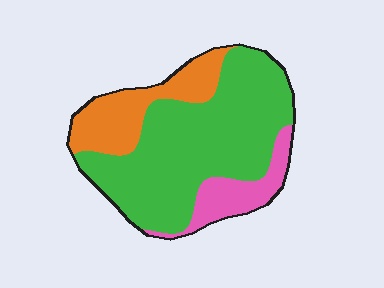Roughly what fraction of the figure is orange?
Orange takes up between a sixth and a third of the figure.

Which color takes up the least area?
Pink, at roughly 15%.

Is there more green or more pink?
Green.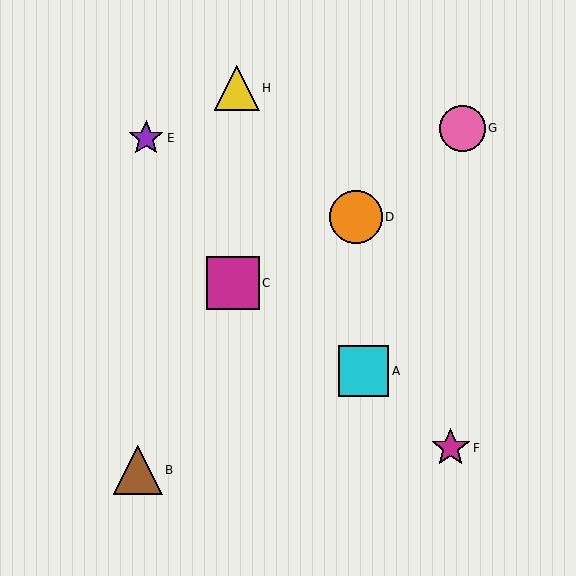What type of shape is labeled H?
Shape H is a yellow triangle.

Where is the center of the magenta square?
The center of the magenta square is at (233, 283).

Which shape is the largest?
The magenta square (labeled C) is the largest.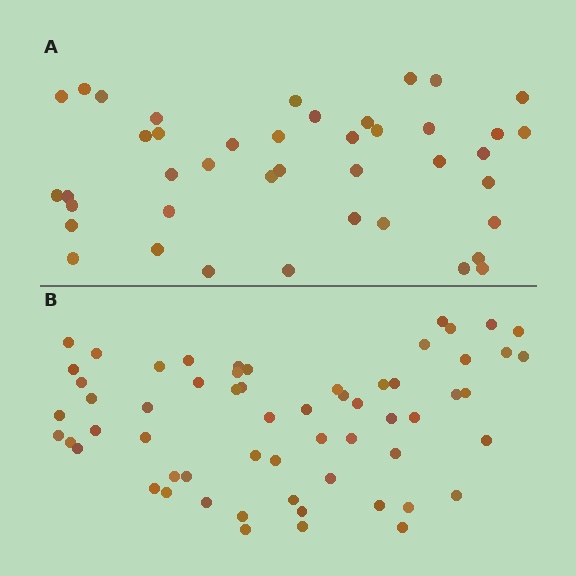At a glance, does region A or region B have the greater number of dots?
Region B (the bottom region) has more dots.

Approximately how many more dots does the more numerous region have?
Region B has approximately 20 more dots than region A.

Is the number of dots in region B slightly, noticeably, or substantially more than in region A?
Region B has noticeably more, but not dramatically so. The ratio is roughly 1.4 to 1.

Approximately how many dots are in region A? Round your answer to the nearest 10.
About 40 dots. (The exact count is 42, which rounds to 40.)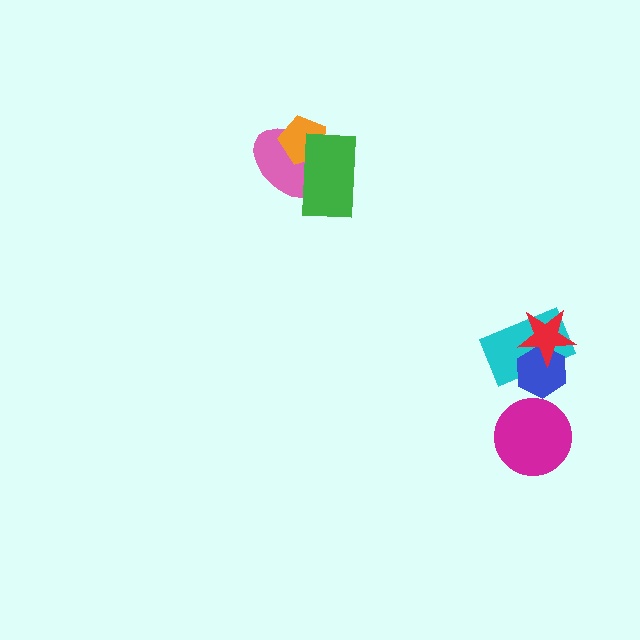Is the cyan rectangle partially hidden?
Yes, it is partially covered by another shape.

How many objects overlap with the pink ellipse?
2 objects overlap with the pink ellipse.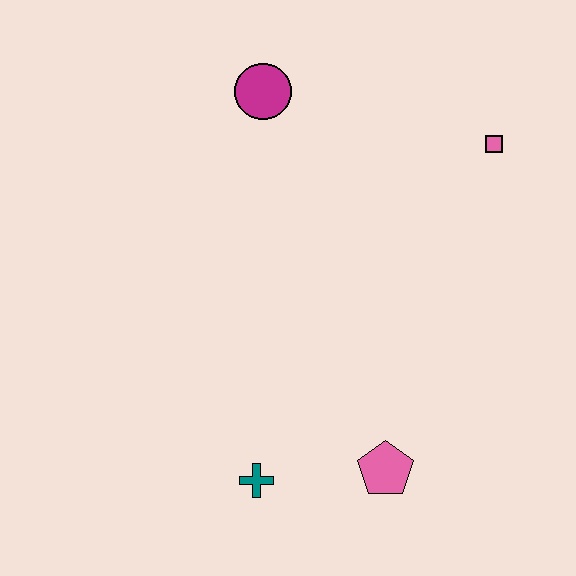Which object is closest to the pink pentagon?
The teal cross is closest to the pink pentagon.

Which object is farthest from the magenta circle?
The pink pentagon is farthest from the magenta circle.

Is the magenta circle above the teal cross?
Yes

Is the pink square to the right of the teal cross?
Yes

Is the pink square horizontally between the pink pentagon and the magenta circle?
No